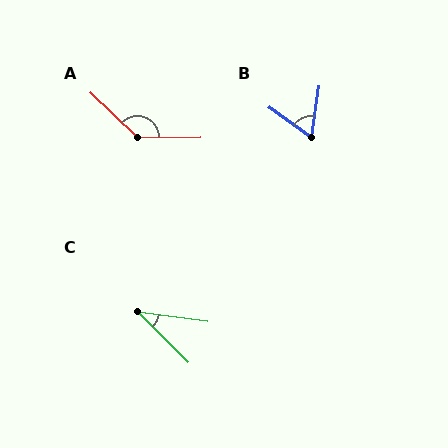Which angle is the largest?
A, at approximately 136 degrees.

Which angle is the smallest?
C, at approximately 37 degrees.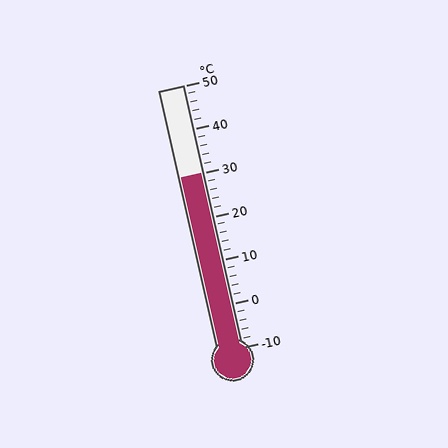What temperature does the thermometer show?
The thermometer shows approximately 30°C.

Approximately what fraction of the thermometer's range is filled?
The thermometer is filled to approximately 65% of its range.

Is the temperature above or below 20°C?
The temperature is above 20°C.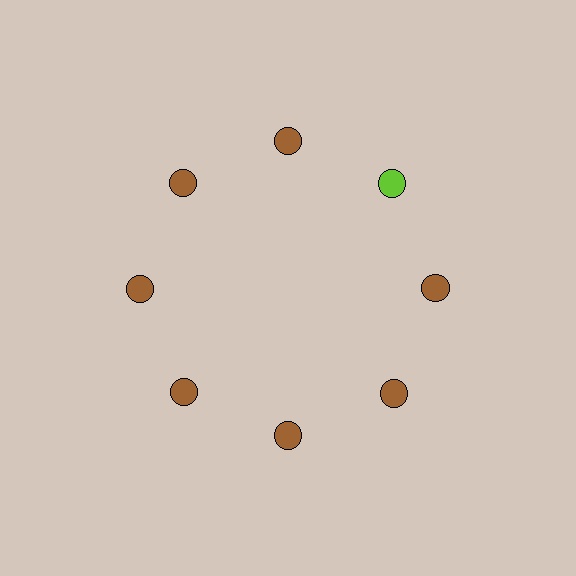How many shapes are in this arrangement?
There are 8 shapes arranged in a ring pattern.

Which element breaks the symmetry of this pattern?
The lime circle at roughly the 2 o'clock position breaks the symmetry. All other shapes are brown circles.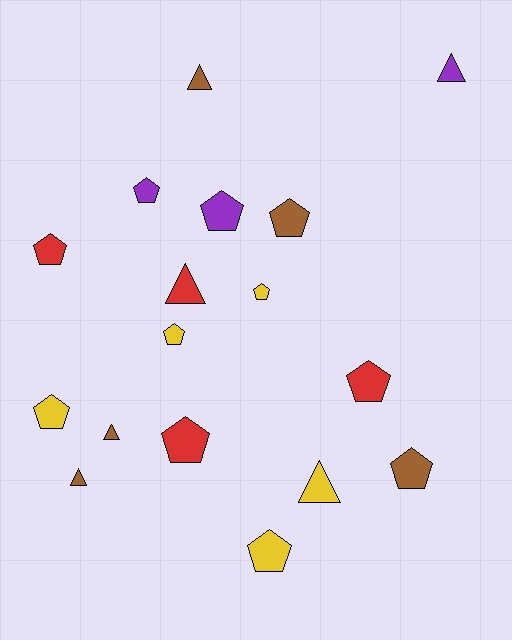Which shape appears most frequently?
Pentagon, with 11 objects.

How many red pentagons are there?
There are 3 red pentagons.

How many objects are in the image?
There are 17 objects.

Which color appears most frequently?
Brown, with 5 objects.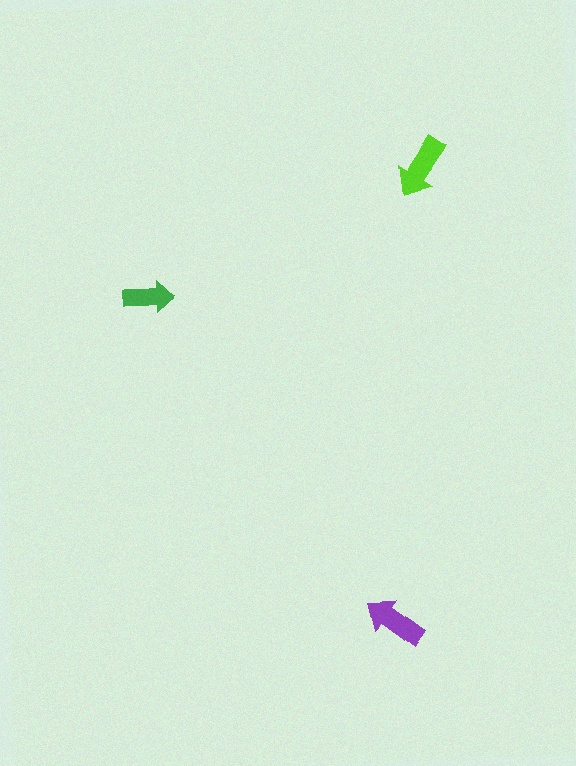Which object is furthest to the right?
The lime arrow is rightmost.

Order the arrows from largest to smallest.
the lime one, the purple one, the green one.